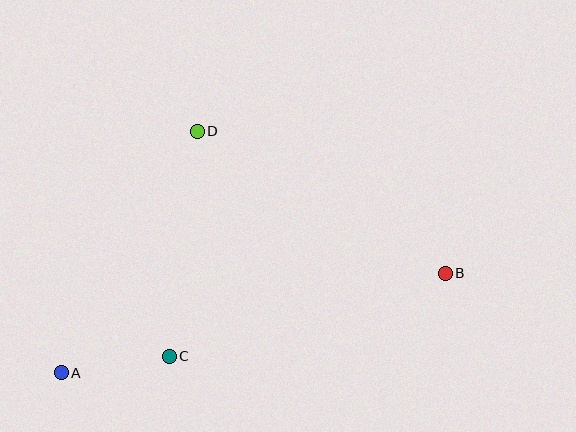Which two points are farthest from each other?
Points A and B are farthest from each other.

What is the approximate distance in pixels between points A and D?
The distance between A and D is approximately 277 pixels.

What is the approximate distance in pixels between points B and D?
The distance between B and D is approximately 286 pixels.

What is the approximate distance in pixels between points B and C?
The distance between B and C is approximately 288 pixels.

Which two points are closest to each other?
Points A and C are closest to each other.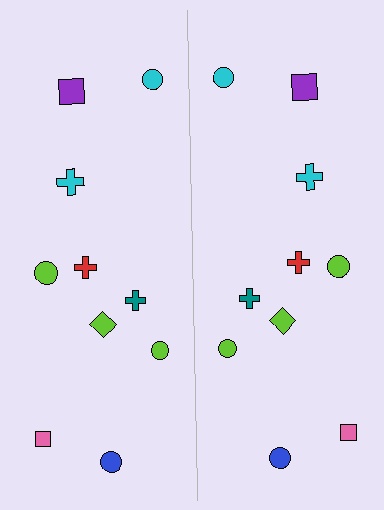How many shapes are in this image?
There are 20 shapes in this image.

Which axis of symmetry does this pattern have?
The pattern has a vertical axis of symmetry running through the center of the image.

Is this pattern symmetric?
Yes, this pattern has bilateral (reflection) symmetry.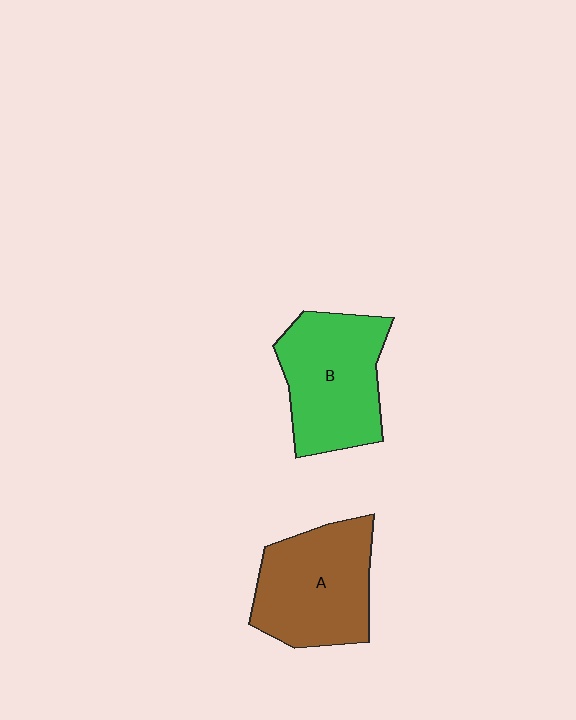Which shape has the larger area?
Shape B (green).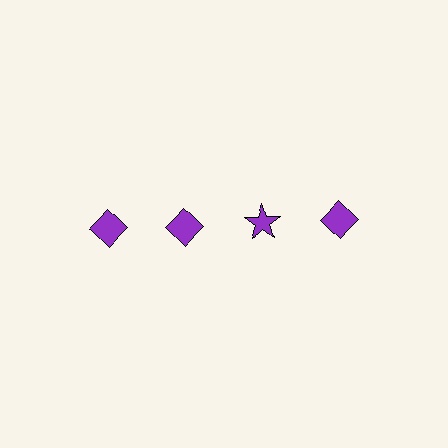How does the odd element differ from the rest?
It has a different shape: star instead of diamond.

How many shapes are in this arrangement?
There are 4 shapes arranged in a grid pattern.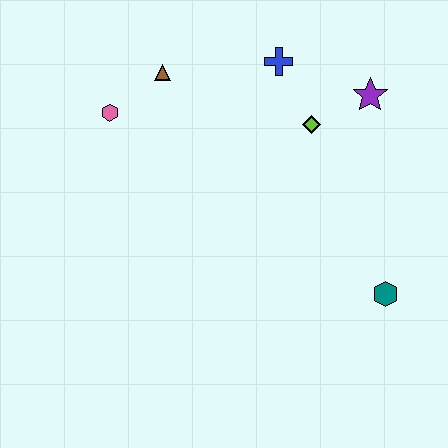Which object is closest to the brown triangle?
The pink hexagon is closest to the brown triangle.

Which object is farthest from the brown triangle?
The teal hexagon is farthest from the brown triangle.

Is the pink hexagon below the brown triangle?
Yes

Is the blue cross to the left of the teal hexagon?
Yes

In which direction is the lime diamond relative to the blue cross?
The lime diamond is below the blue cross.